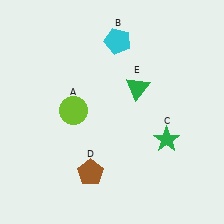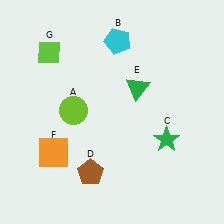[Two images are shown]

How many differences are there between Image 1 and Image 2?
There are 2 differences between the two images.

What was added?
An orange square (F), a lime diamond (G) were added in Image 2.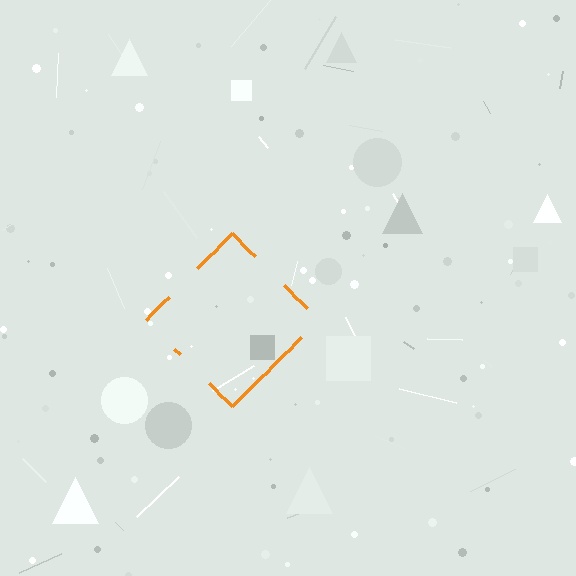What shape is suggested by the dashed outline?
The dashed outline suggests a diamond.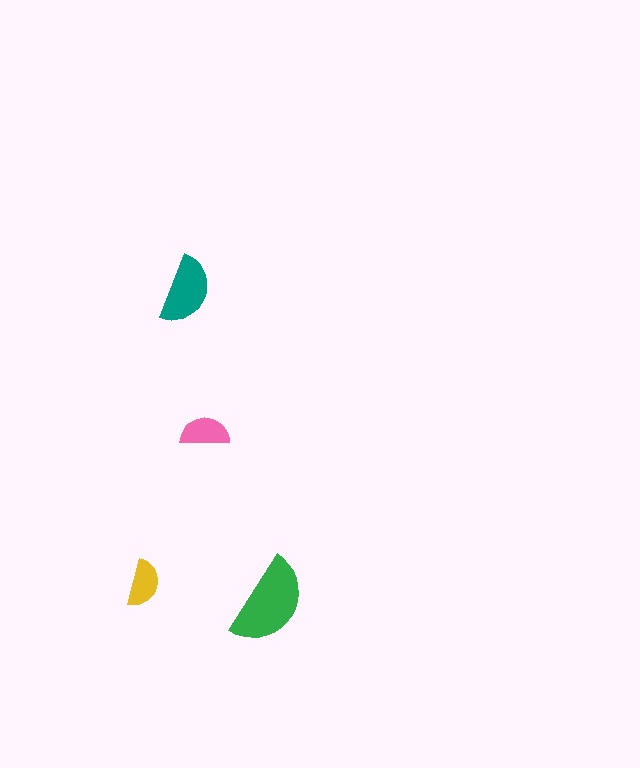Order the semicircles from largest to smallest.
the green one, the teal one, the pink one, the yellow one.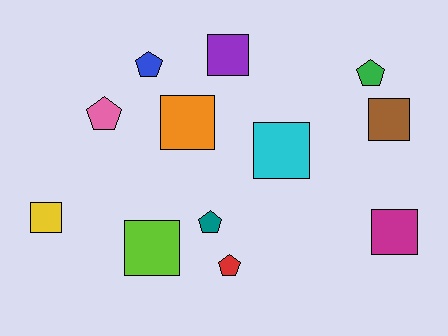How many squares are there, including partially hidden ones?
There are 7 squares.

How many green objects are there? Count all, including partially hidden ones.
There is 1 green object.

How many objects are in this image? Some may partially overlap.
There are 12 objects.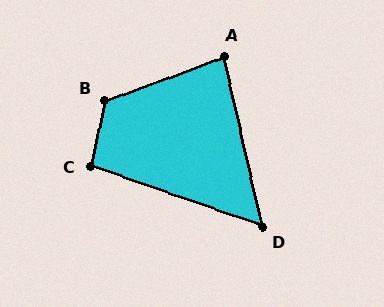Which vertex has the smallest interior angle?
D, at approximately 58 degrees.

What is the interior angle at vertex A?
Approximately 83 degrees (acute).